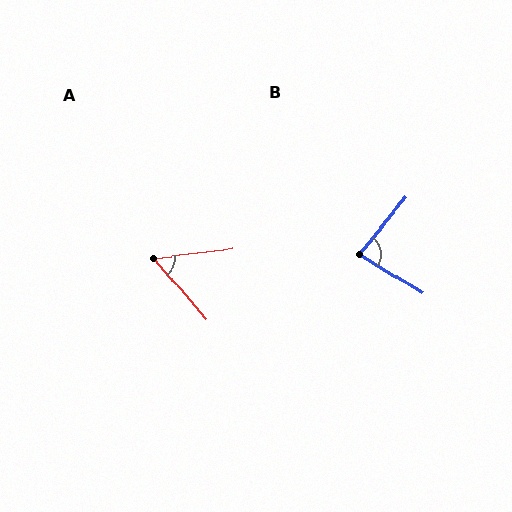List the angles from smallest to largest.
A (56°), B (82°).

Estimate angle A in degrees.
Approximately 56 degrees.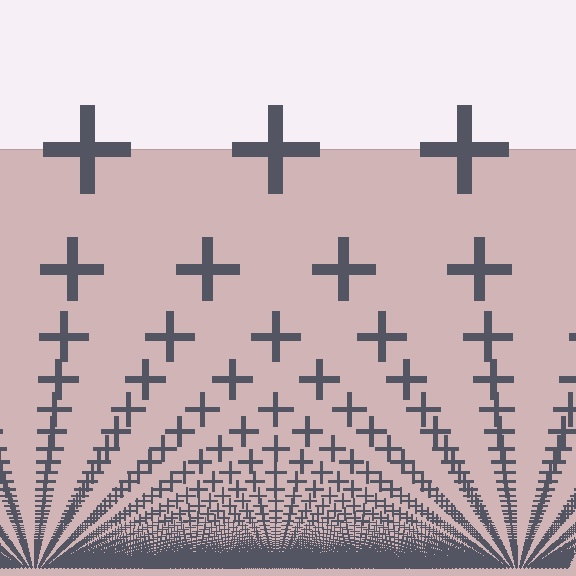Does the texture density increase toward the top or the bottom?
Density increases toward the bottom.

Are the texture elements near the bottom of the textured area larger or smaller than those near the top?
Smaller. The gradient is inverted — elements near the bottom are smaller and denser.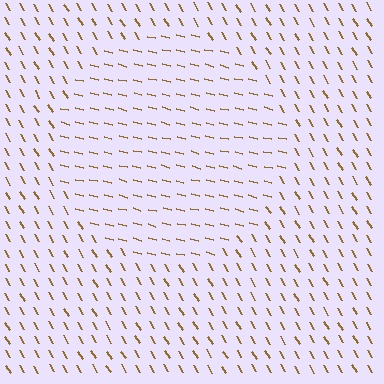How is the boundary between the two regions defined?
The boundary is defined purely by a change in line orientation (approximately 45 degrees difference). All lines are the same color and thickness.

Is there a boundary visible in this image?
Yes, there is a texture boundary formed by a change in line orientation.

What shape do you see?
I see a circle.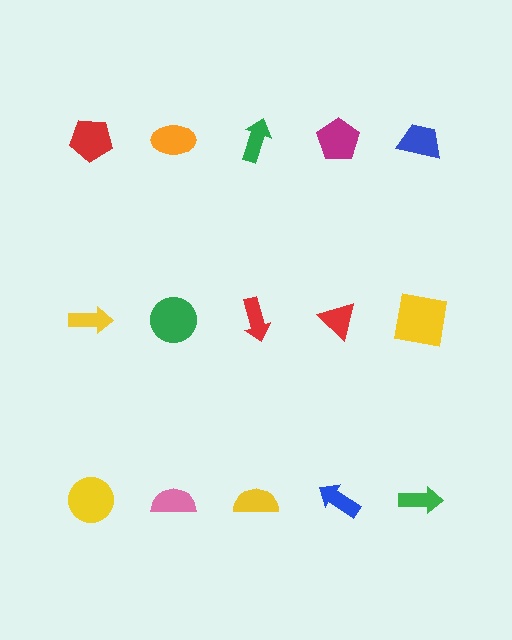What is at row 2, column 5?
A yellow square.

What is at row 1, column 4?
A magenta pentagon.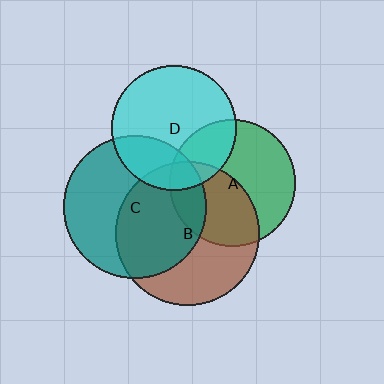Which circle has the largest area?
Circle B (brown).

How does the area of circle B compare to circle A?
Approximately 1.3 times.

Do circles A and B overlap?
Yes.